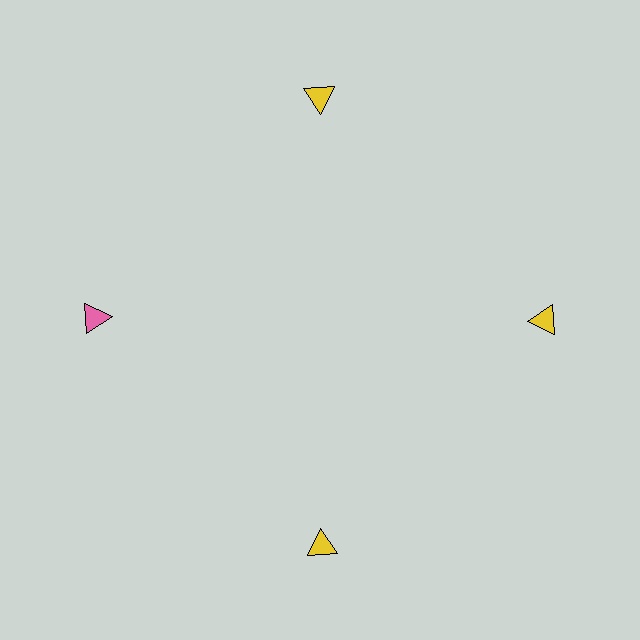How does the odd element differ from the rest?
It has a different color: pink instead of yellow.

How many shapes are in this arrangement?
There are 4 shapes arranged in a ring pattern.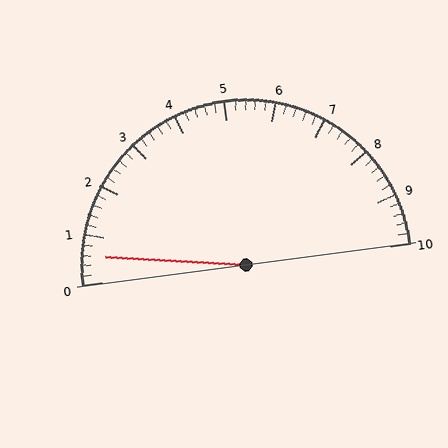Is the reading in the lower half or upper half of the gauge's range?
The reading is in the lower half of the range (0 to 10).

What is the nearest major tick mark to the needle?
The nearest major tick mark is 1.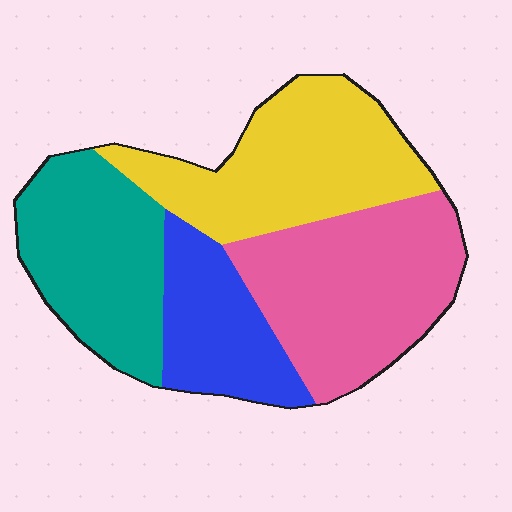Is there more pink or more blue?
Pink.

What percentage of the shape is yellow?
Yellow covers about 30% of the shape.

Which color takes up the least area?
Blue, at roughly 15%.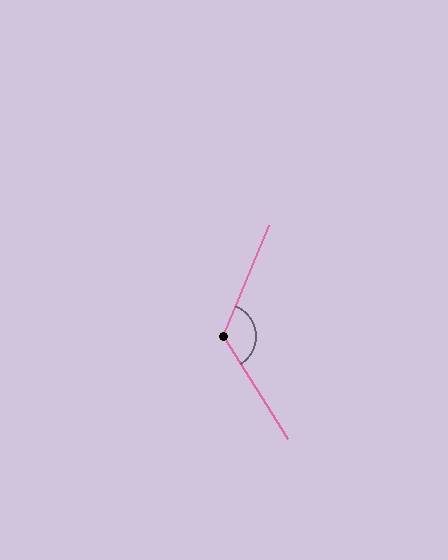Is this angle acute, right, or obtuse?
It is obtuse.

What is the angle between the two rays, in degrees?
Approximately 126 degrees.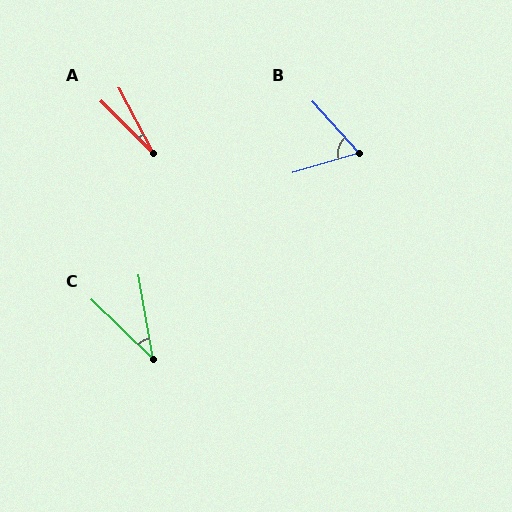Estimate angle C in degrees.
Approximately 36 degrees.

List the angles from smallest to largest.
A (16°), C (36°), B (64°).